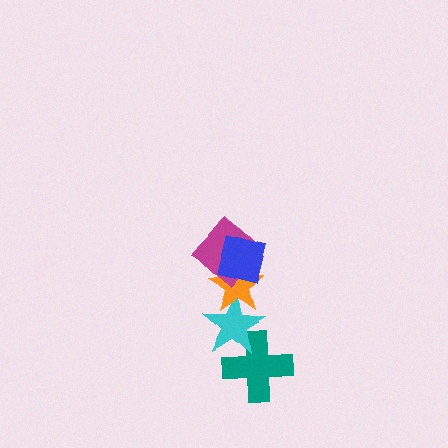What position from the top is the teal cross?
The teal cross is 5th from the top.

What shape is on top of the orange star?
The magenta diamond is on top of the orange star.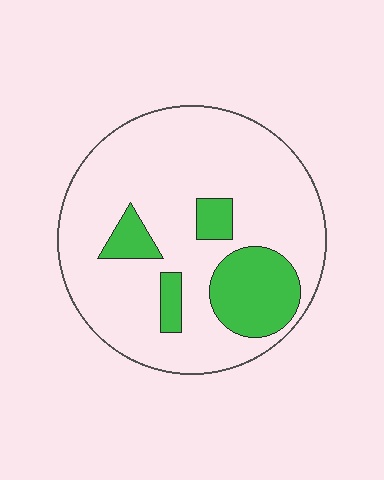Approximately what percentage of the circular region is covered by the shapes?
Approximately 20%.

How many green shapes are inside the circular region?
4.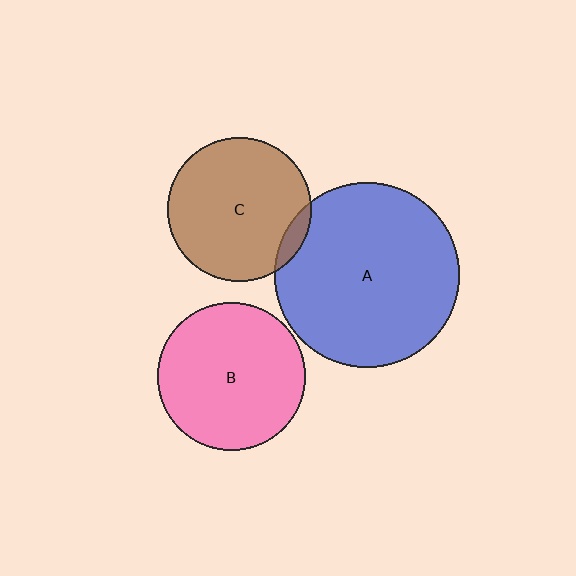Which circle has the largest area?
Circle A (blue).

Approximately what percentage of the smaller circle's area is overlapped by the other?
Approximately 5%.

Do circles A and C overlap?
Yes.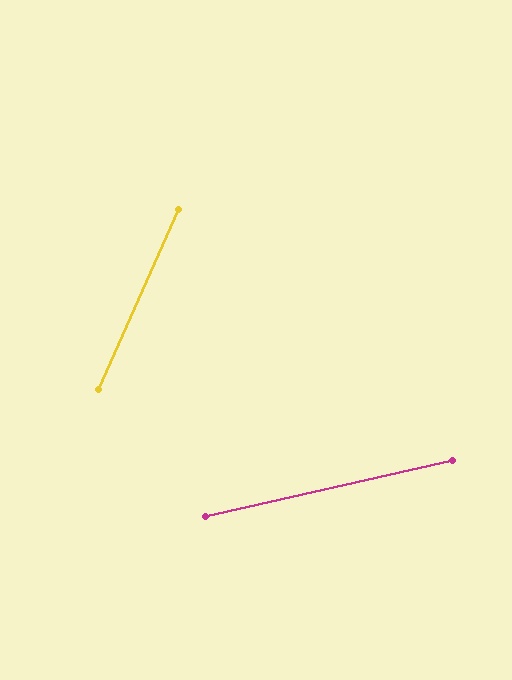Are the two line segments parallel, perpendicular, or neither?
Neither parallel nor perpendicular — they differ by about 53°.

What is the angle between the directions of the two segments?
Approximately 53 degrees.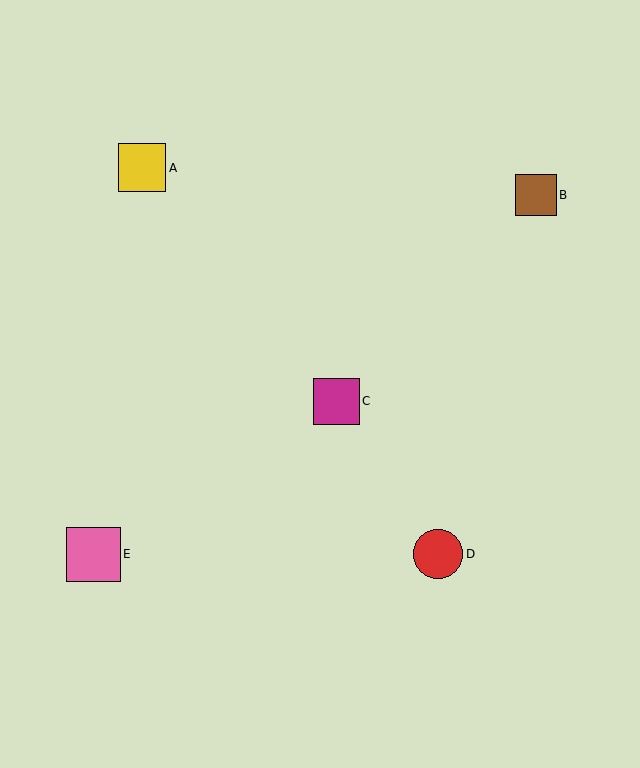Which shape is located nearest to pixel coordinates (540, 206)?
The brown square (labeled B) at (536, 195) is nearest to that location.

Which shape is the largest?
The pink square (labeled E) is the largest.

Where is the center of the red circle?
The center of the red circle is at (438, 554).